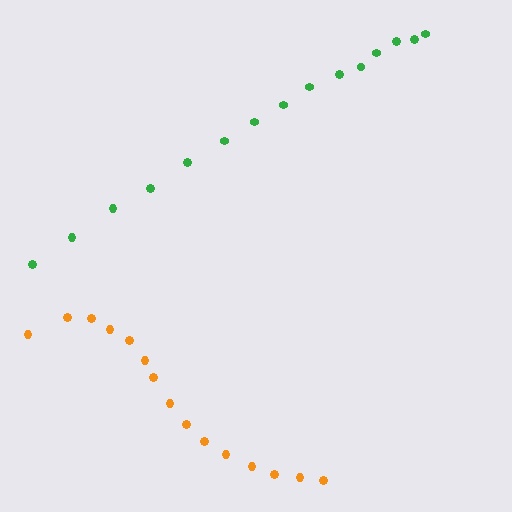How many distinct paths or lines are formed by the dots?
There are 2 distinct paths.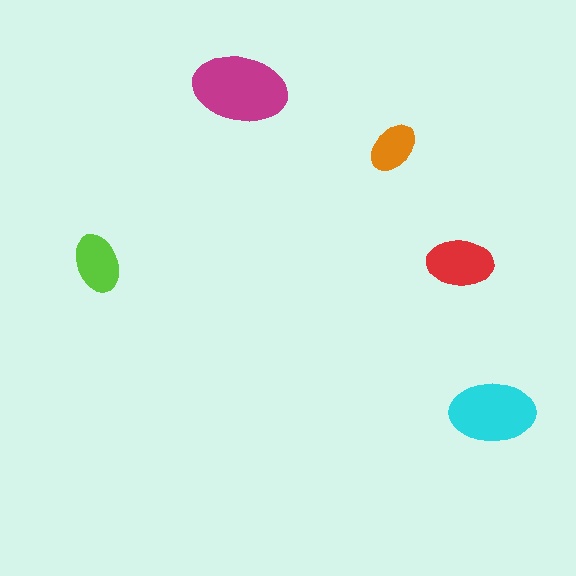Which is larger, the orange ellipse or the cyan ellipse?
The cyan one.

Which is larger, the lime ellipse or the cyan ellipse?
The cyan one.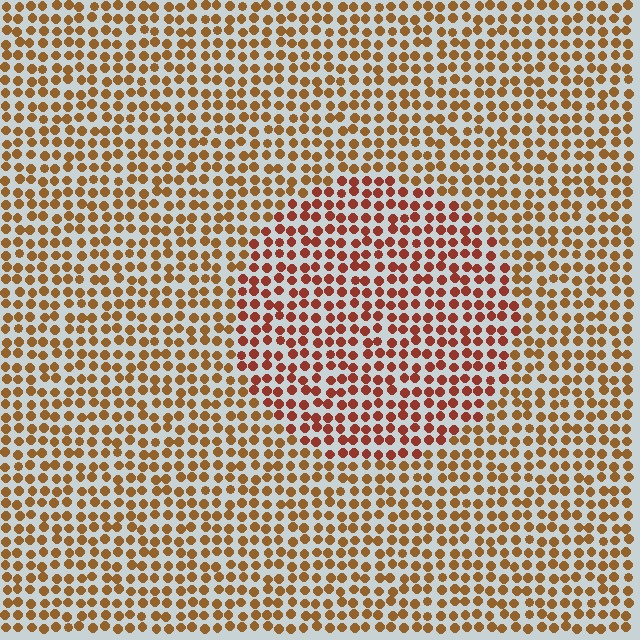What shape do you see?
I see a circle.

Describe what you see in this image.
The image is filled with small brown elements in a uniform arrangement. A circle-shaped region is visible where the elements are tinted to a slightly different hue, forming a subtle color boundary.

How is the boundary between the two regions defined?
The boundary is defined purely by a slight shift in hue (about 26 degrees). Spacing, size, and orientation are identical on both sides.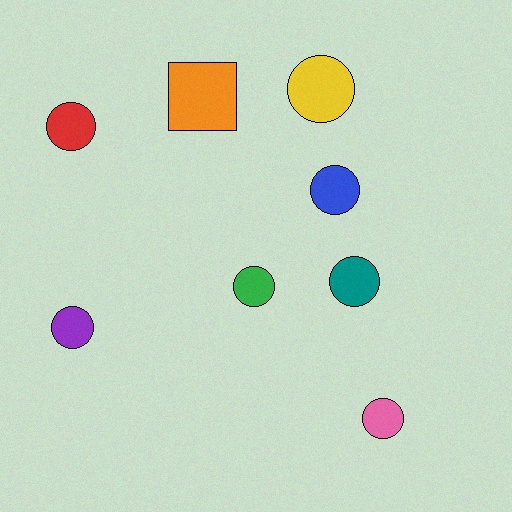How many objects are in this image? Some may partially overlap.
There are 8 objects.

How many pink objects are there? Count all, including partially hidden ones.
There is 1 pink object.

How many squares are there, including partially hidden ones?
There is 1 square.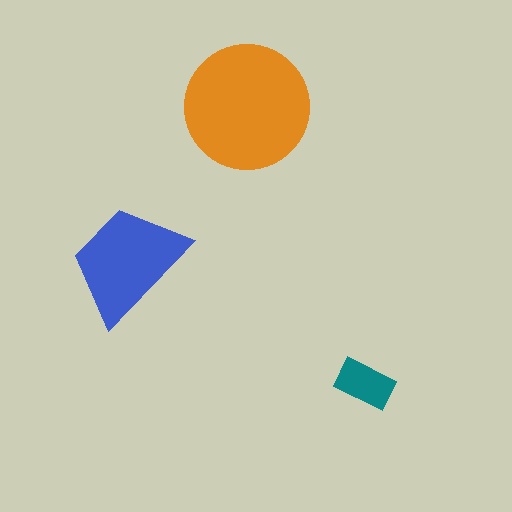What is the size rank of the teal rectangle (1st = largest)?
3rd.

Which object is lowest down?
The teal rectangle is bottommost.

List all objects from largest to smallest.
The orange circle, the blue trapezoid, the teal rectangle.